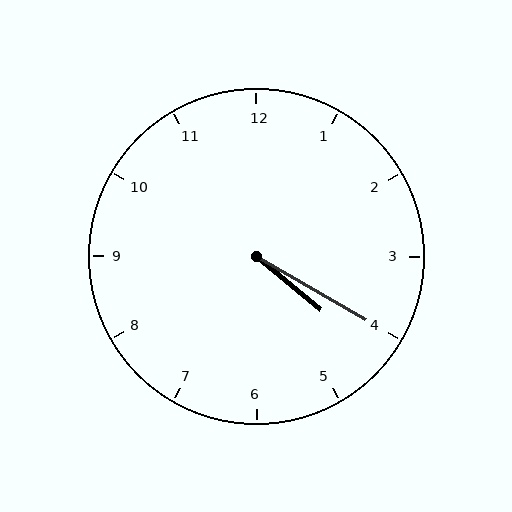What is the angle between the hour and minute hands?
Approximately 10 degrees.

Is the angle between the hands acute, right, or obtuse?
It is acute.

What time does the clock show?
4:20.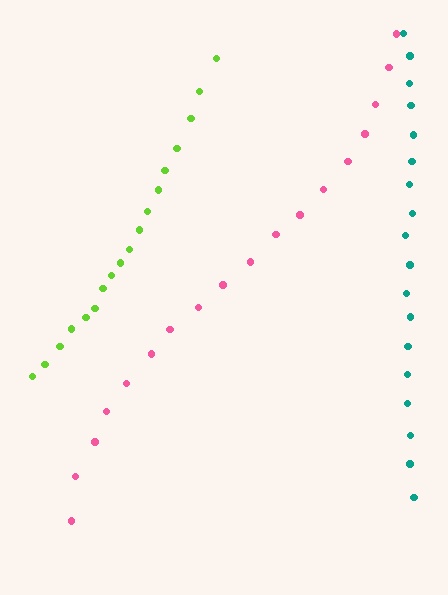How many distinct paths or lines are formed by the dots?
There are 3 distinct paths.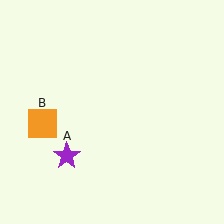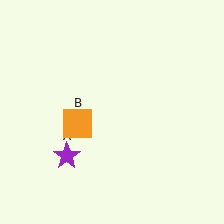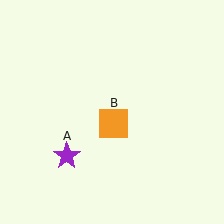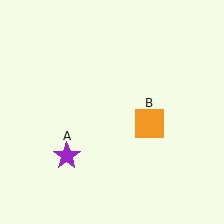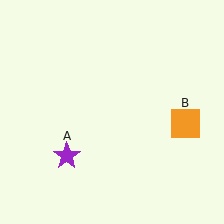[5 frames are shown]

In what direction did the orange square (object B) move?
The orange square (object B) moved right.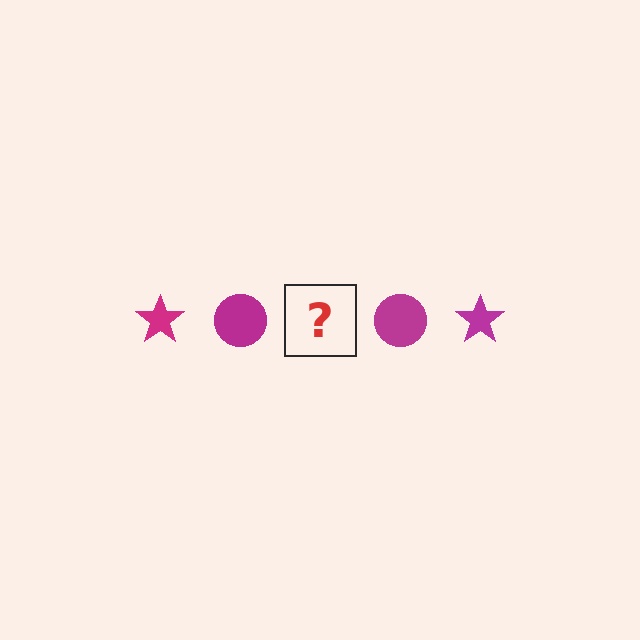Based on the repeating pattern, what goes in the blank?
The blank should be a magenta star.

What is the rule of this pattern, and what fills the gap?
The rule is that the pattern cycles through star, circle shapes in magenta. The gap should be filled with a magenta star.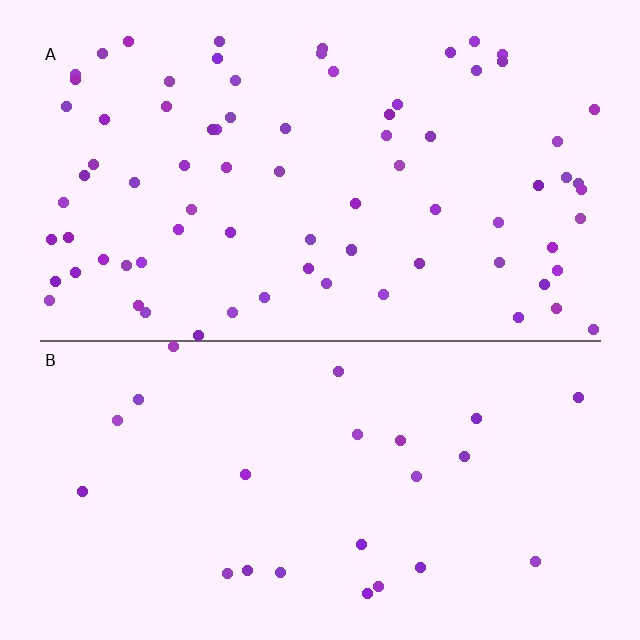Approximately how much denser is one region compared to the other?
Approximately 3.2× — region A over region B.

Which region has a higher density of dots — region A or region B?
A (the top).